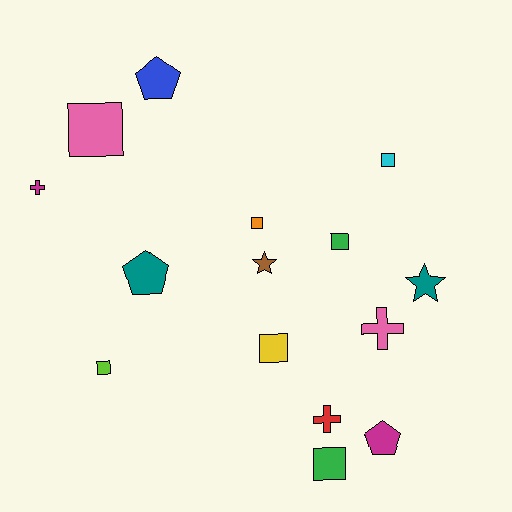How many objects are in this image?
There are 15 objects.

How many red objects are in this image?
There is 1 red object.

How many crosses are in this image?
There are 3 crosses.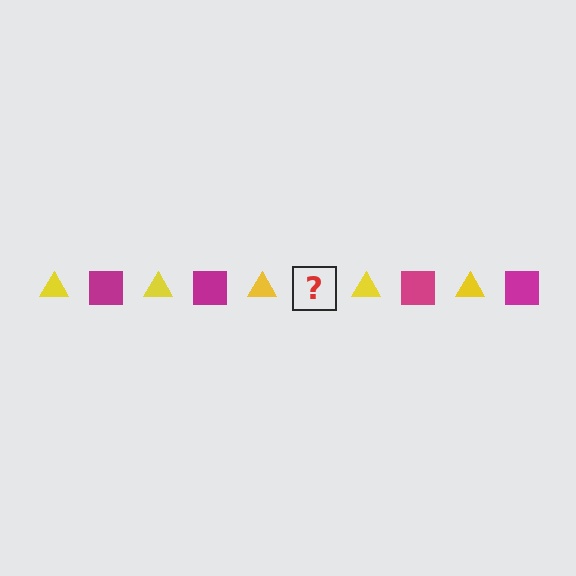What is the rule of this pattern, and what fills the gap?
The rule is that the pattern alternates between yellow triangle and magenta square. The gap should be filled with a magenta square.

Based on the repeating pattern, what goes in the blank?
The blank should be a magenta square.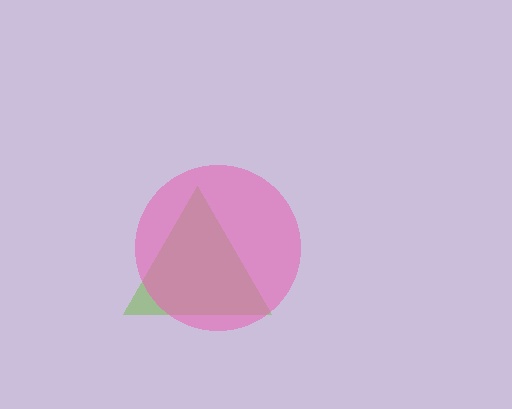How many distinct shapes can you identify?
There are 2 distinct shapes: a lime triangle, a pink circle.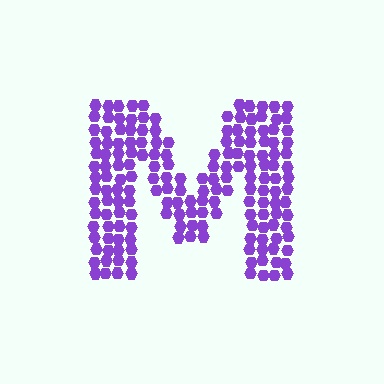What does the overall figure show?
The overall figure shows the letter M.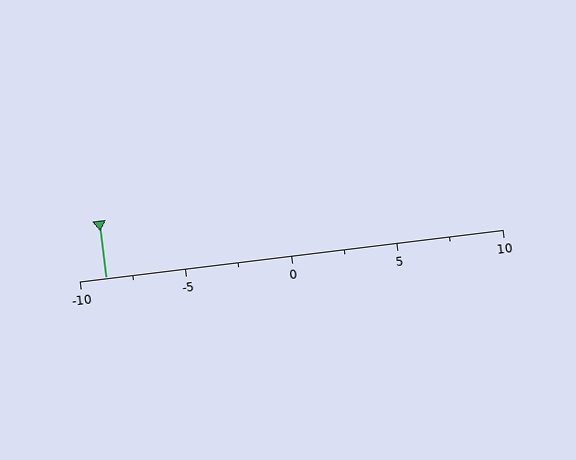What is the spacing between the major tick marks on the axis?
The major ticks are spaced 5 apart.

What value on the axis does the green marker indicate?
The marker indicates approximately -8.8.